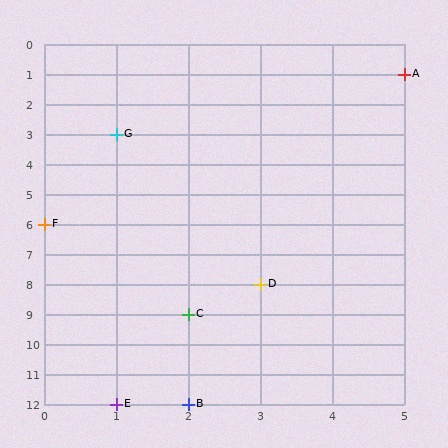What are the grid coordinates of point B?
Point B is at grid coordinates (2, 12).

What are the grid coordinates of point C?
Point C is at grid coordinates (2, 9).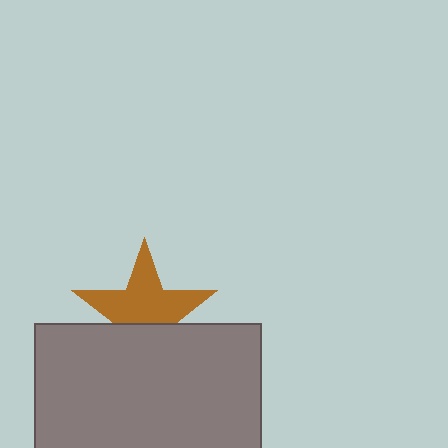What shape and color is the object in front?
The object in front is a gray rectangle.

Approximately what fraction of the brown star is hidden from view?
Roughly 37% of the brown star is hidden behind the gray rectangle.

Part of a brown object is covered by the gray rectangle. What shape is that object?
It is a star.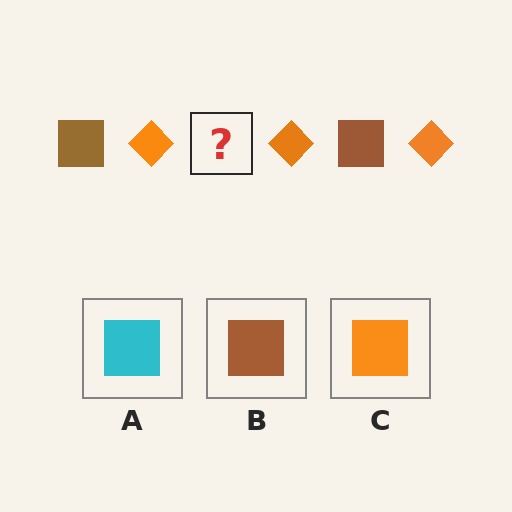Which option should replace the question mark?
Option B.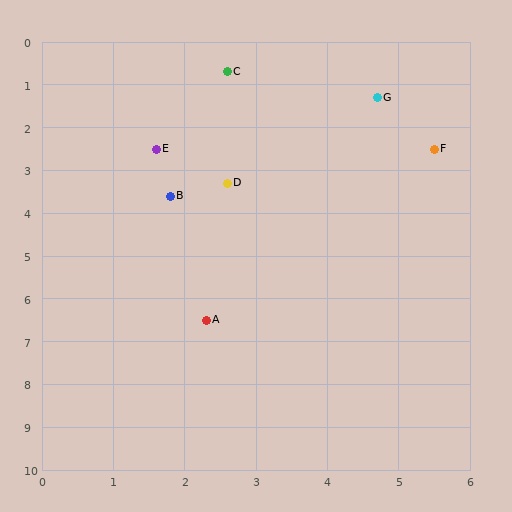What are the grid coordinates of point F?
Point F is at approximately (5.5, 2.5).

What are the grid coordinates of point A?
Point A is at approximately (2.3, 6.5).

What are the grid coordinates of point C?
Point C is at approximately (2.6, 0.7).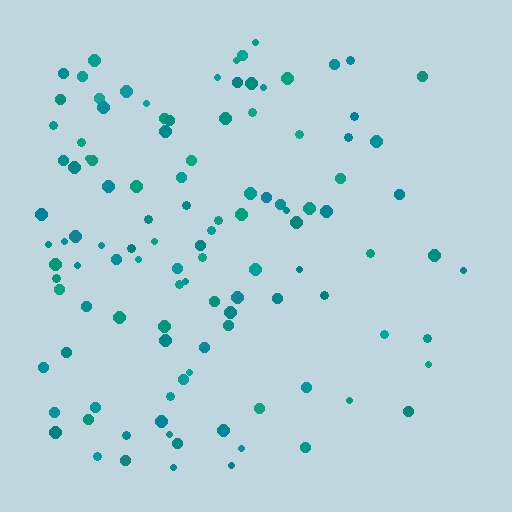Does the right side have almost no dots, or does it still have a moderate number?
Still a moderate number, just noticeably fewer than the left.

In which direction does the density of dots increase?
From right to left, with the left side densest.